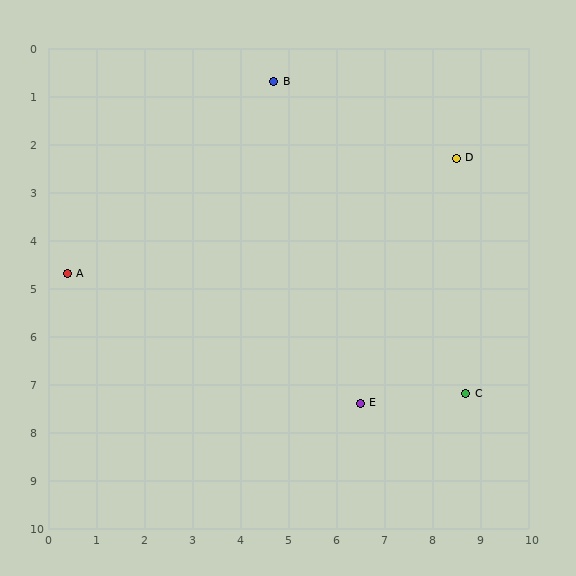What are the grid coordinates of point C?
Point C is at approximately (8.7, 7.2).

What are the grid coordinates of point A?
Point A is at approximately (0.4, 4.7).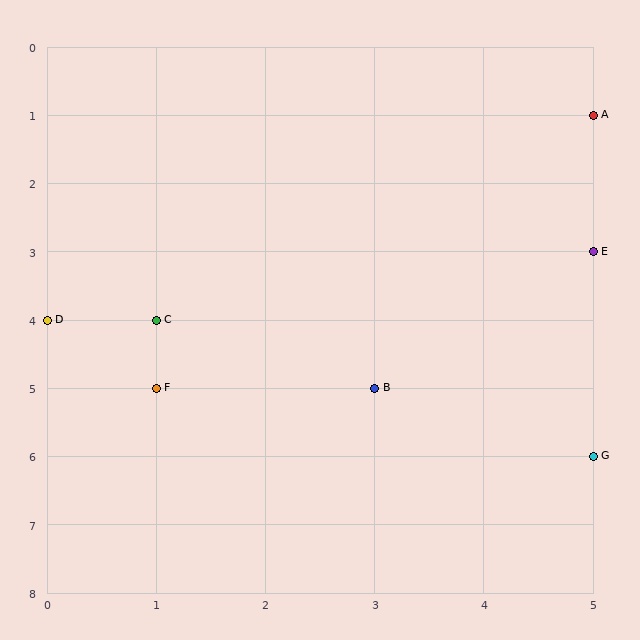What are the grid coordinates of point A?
Point A is at grid coordinates (5, 1).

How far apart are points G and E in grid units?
Points G and E are 3 rows apart.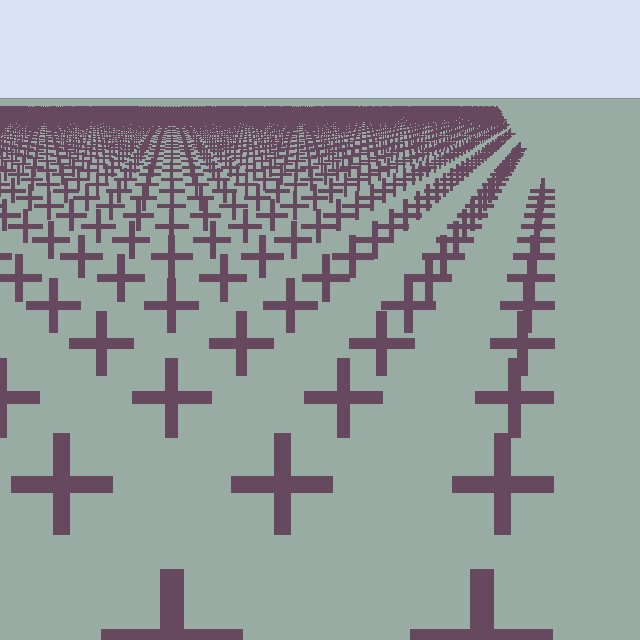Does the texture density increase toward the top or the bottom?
Density increases toward the top.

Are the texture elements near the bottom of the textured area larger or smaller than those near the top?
Larger. Near the bottom, elements are closer to the viewer and appear at a bigger on-screen size.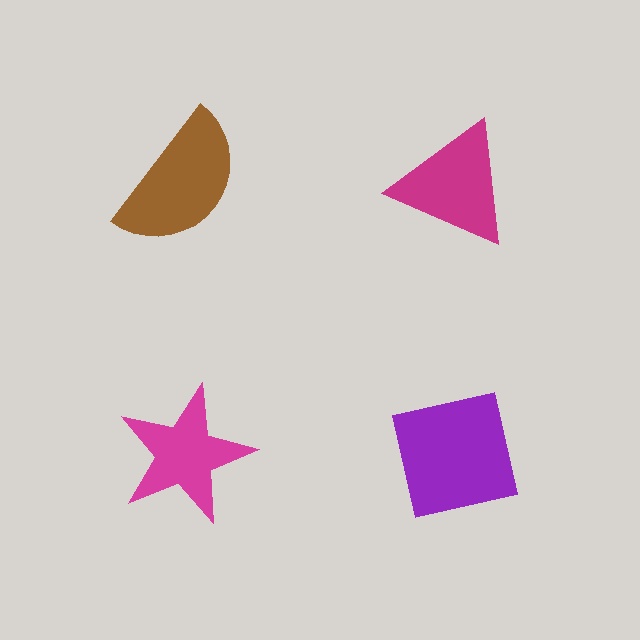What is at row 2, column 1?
A magenta star.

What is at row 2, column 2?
A purple square.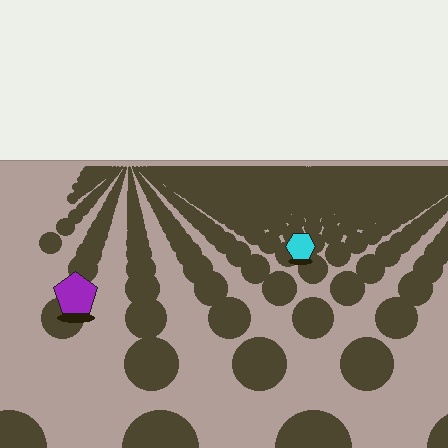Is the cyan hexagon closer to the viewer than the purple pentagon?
No. The purple pentagon is closer — you can tell from the texture gradient: the ground texture is coarser near it.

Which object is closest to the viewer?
The purple pentagon is closest. The texture marks near it are larger and more spread out.